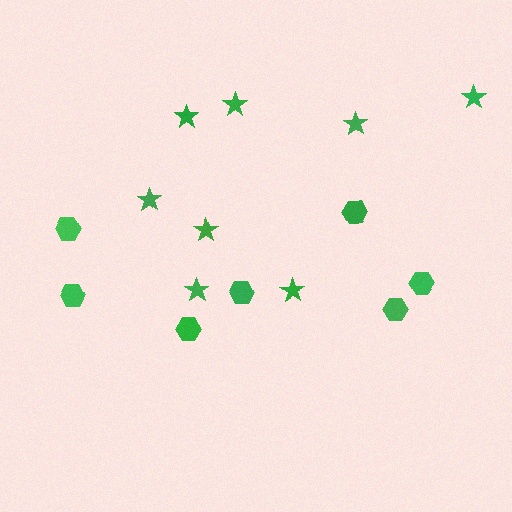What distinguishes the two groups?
There are 2 groups: one group of stars (8) and one group of hexagons (7).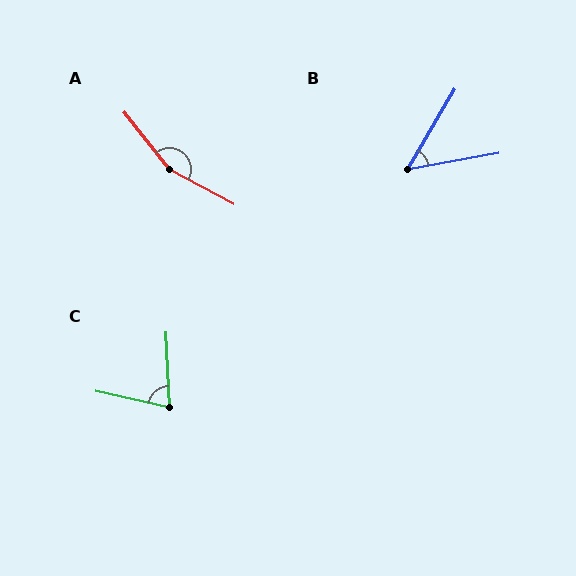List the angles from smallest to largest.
B (49°), C (74°), A (156°).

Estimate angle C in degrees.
Approximately 74 degrees.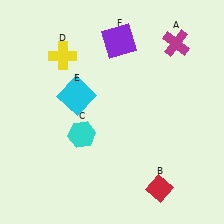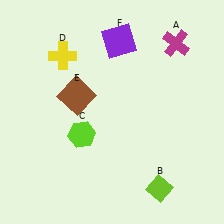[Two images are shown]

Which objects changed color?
B changed from red to lime. C changed from cyan to lime. E changed from cyan to brown.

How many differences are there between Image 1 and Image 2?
There are 3 differences between the two images.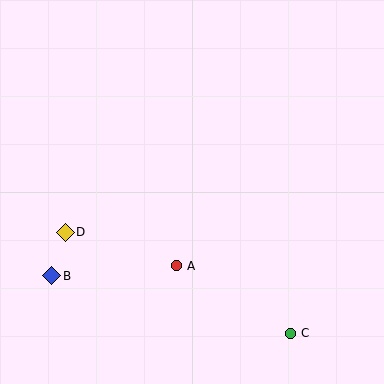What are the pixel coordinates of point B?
Point B is at (52, 276).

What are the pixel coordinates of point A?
Point A is at (176, 266).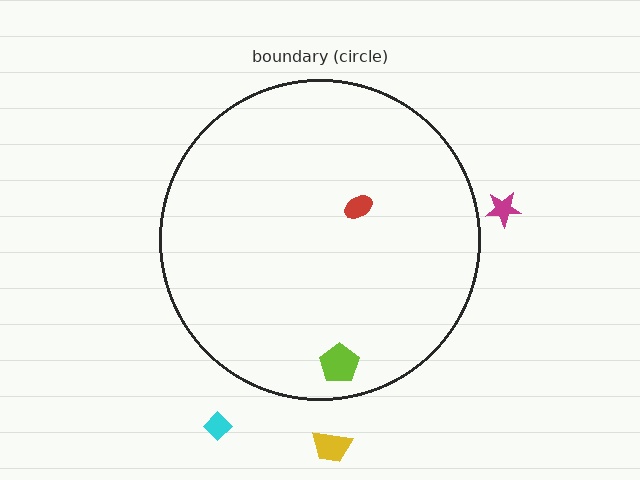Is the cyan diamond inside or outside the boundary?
Outside.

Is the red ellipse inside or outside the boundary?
Inside.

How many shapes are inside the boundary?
2 inside, 3 outside.